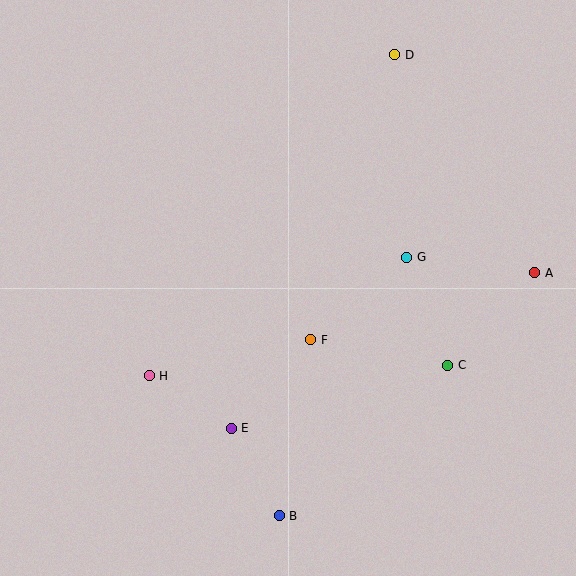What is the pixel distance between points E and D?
The distance between E and D is 408 pixels.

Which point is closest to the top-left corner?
Point D is closest to the top-left corner.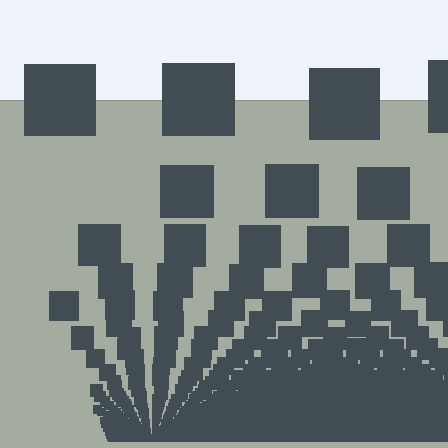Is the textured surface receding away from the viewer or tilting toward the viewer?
The surface appears to tilt toward the viewer. Texture elements get larger and sparser toward the top.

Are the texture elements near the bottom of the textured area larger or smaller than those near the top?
Smaller. The gradient is inverted — elements near the bottom are smaller and denser.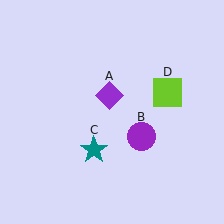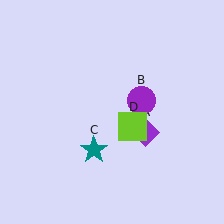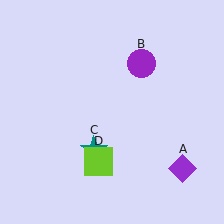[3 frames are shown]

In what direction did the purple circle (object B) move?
The purple circle (object B) moved up.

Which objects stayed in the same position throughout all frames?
Teal star (object C) remained stationary.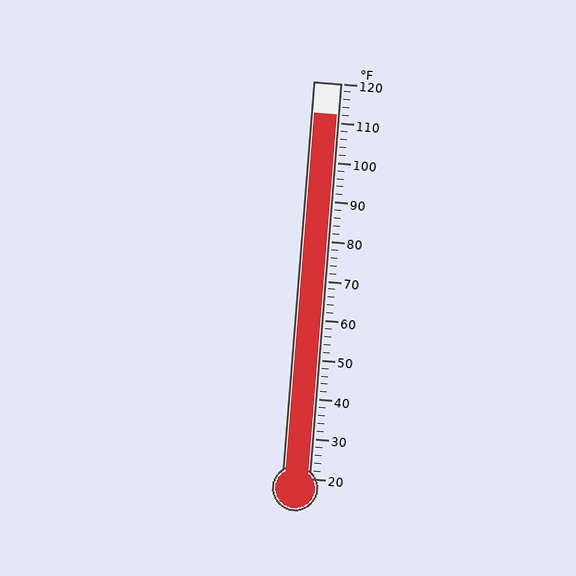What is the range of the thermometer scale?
The thermometer scale ranges from 20°F to 120°F.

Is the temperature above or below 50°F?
The temperature is above 50°F.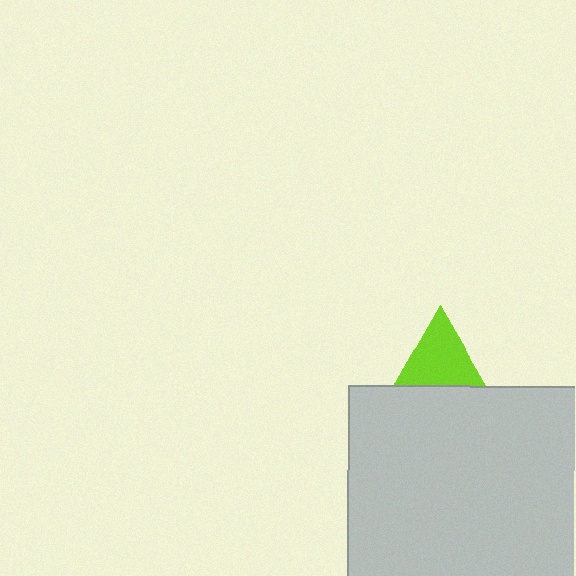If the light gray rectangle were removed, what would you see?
You would see the complete lime triangle.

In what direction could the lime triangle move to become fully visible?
The lime triangle could move up. That would shift it out from behind the light gray rectangle entirely.